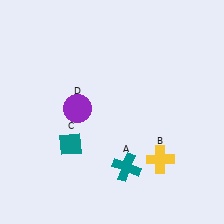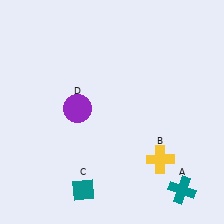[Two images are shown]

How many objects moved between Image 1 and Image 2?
2 objects moved between the two images.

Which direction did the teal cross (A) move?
The teal cross (A) moved right.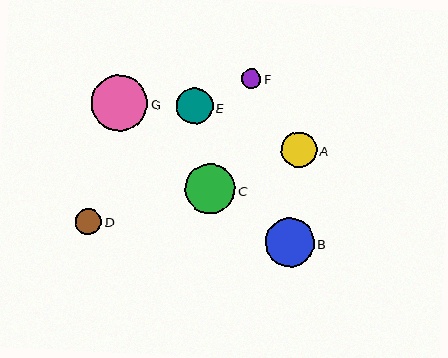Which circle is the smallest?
Circle F is the smallest with a size of approximately 20 pixels.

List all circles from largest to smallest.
From largest to smallest: G, C, B, E, A, D, F.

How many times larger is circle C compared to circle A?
Circle C is approximately 1.4 times the size of circle A.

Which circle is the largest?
Circle G is the largest with a size of approximately 56 pixels.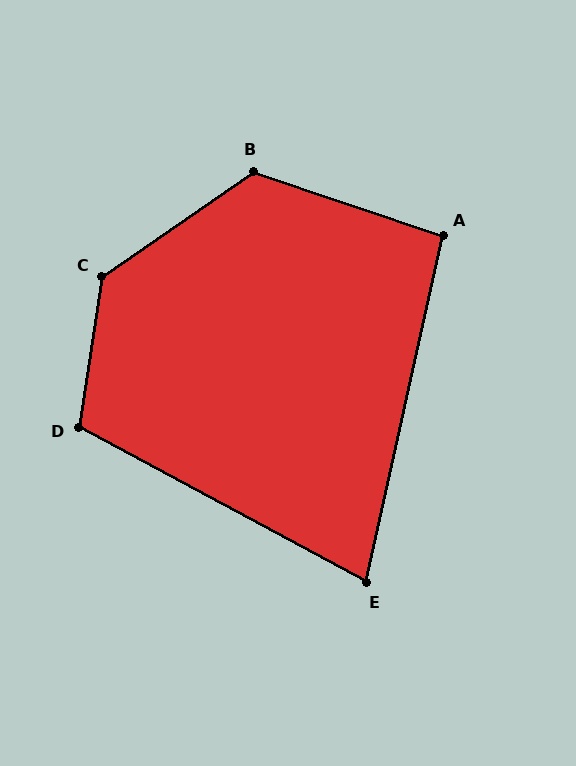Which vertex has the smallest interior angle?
E, at approximately 74 degrees.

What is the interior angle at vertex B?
Approximately 127 degrees (obtuse).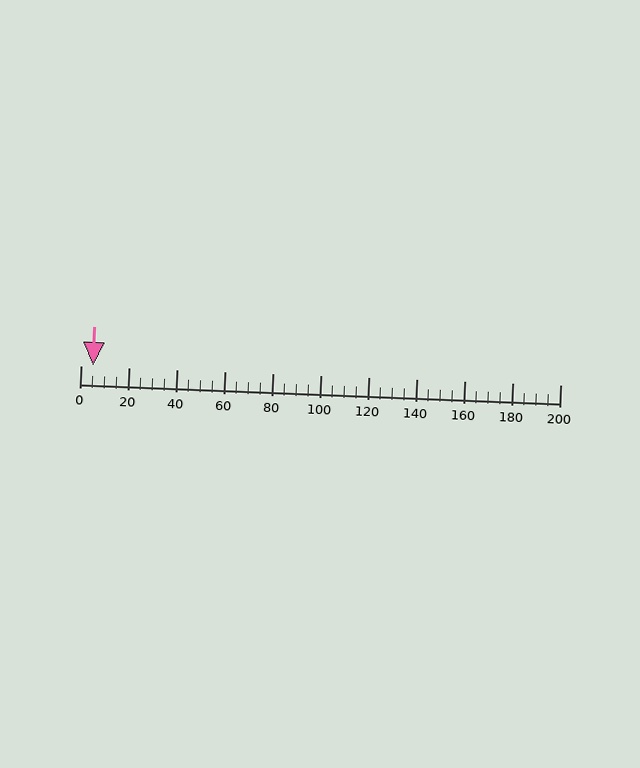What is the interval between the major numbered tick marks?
The major tick marks are spaced 20 units apart.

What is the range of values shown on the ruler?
The ruler shows values from 0 to 200.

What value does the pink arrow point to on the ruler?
The pink arrow points to approximately 5.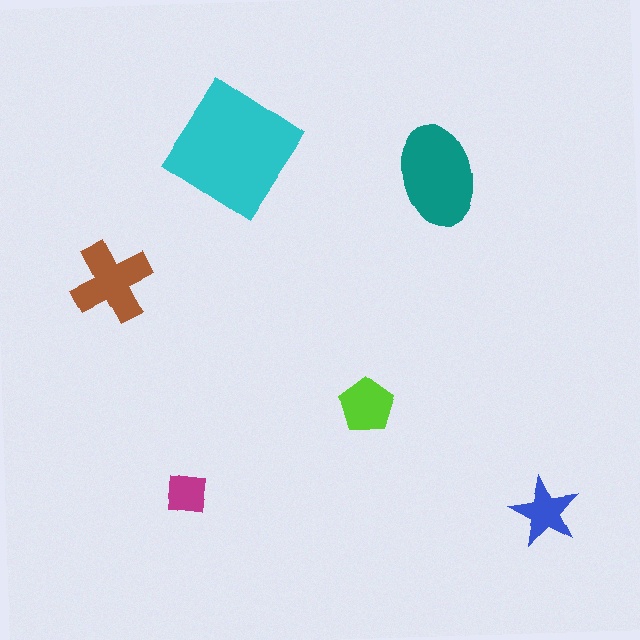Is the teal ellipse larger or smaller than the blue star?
Larger.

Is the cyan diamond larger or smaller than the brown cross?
Larger.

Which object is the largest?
The cyan diamond.